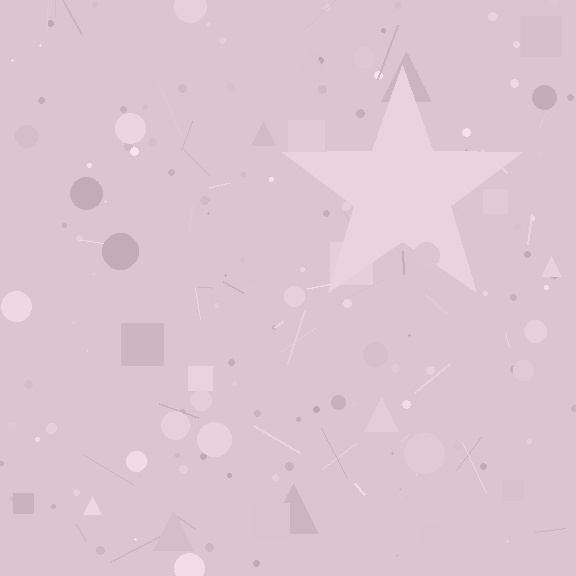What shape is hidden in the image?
A star is hidden in the image.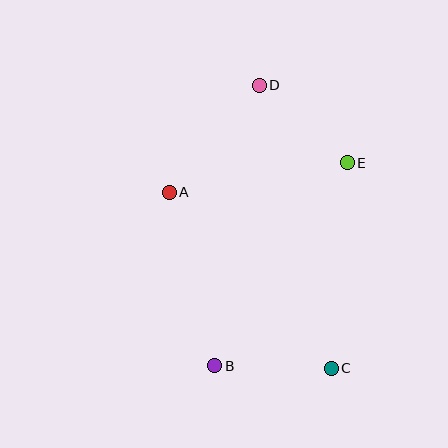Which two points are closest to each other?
Points B and C are closest to each other.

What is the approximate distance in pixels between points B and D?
The distance between B and D is approximately 284 pixels.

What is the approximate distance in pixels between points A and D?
The distance between A and D is approximately 140 pixels.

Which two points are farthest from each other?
Points C and D are farthest from each other.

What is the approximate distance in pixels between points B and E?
The distance between B and E is approximately 242 pixels.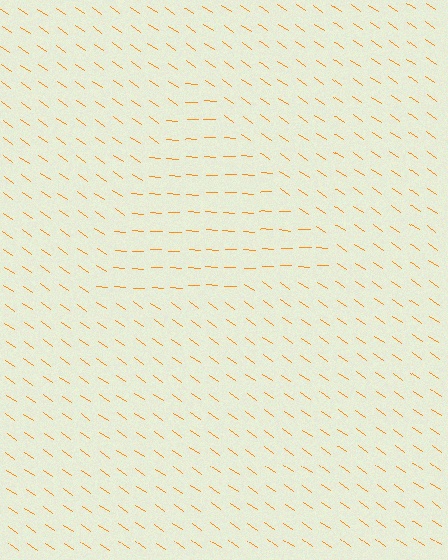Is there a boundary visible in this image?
Yes, there is a texture boundary formed by a change in line orientation.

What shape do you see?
I see a triangle.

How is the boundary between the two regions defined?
The boundary is defined purely by a change in line orientation (approximately 32 degrees difference). All lines are the same color and thickness.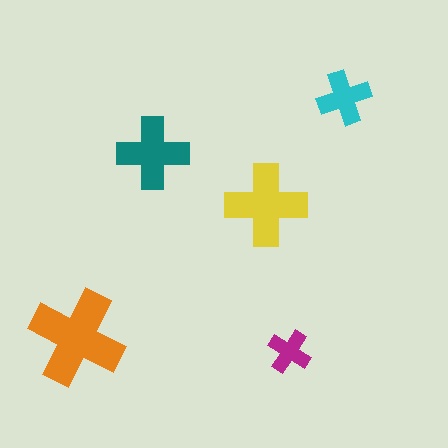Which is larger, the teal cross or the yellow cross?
The yellow one.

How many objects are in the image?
There are 5 objects in the image.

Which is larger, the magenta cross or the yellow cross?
The yellow one.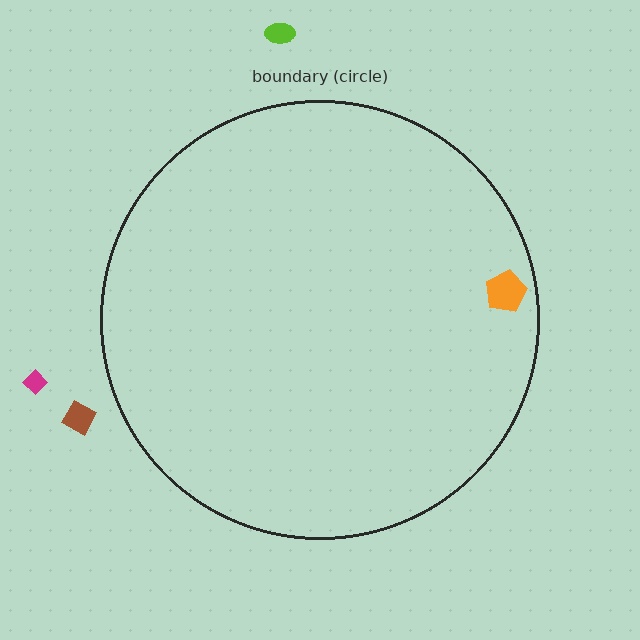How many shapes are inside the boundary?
1 inside, 3 outside.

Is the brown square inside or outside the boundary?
Outside.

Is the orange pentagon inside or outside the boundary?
Inside.